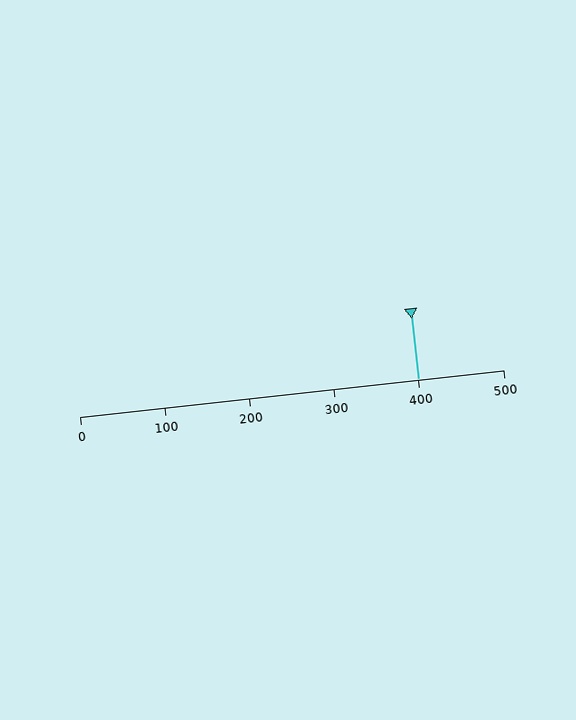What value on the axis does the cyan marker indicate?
The marker indicates approximately 400.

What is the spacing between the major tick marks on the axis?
The major ticks are spaced 100 apart.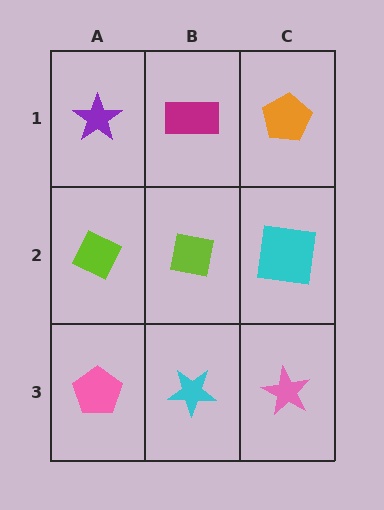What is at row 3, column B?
A cyan star.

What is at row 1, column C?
An orange pentagon.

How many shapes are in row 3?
3 shapes.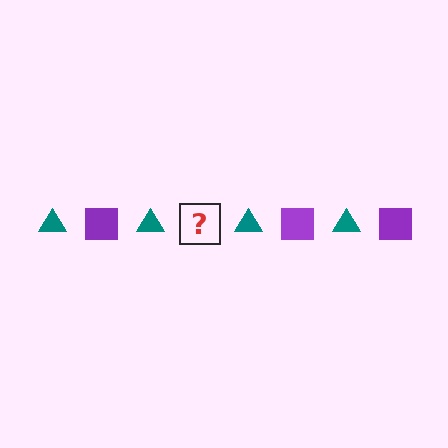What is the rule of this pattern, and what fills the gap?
The rule is that the pattern alternates between teal triangle and purple square. The gap should be filled with a purple square.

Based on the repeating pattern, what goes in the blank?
The blank should be a purple square.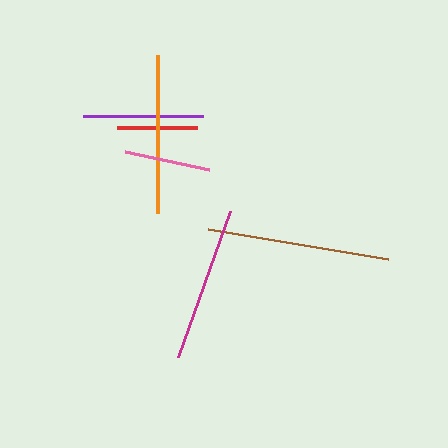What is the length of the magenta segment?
The magenta segment is approximately 155 pixels long.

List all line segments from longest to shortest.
From longest to shortest: brown, orange, magenta, purple, pink, red.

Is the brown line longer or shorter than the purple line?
The brown line is longer than the purple line.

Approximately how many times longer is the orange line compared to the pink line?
The orange line is approximately 1.9 times the length of the pink line.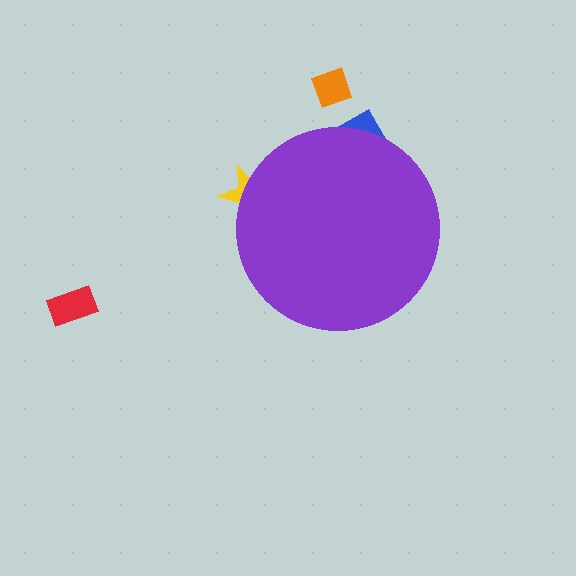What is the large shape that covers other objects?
A purple circle.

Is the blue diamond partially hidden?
Yes, the blue diamond is partially hidden behind the purple circle.